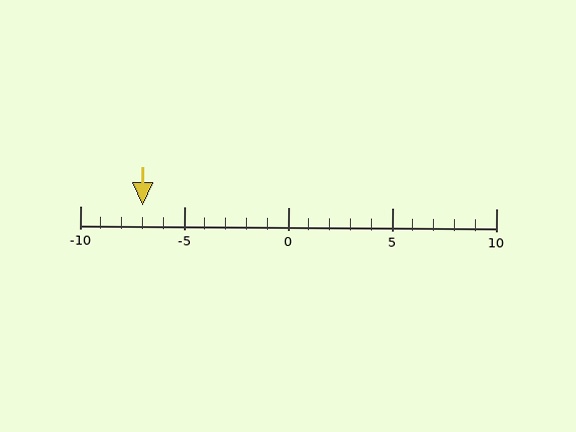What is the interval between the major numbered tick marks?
The major tick marks are spaced 5 units apart.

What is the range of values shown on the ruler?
The ruler shows values from -10 to 10.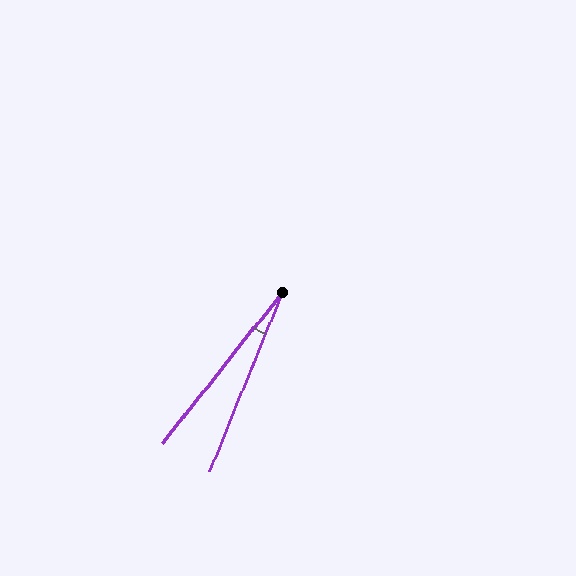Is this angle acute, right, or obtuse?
It is acute.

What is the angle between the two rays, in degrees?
Approximately 17 degrees.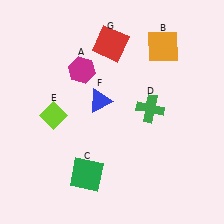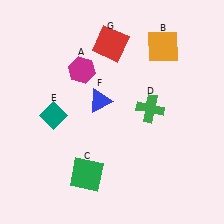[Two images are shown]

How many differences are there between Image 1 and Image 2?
There is 1 difference between the two images.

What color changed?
The diamond (E) changed from lime in Image 1 to teal in Image 2.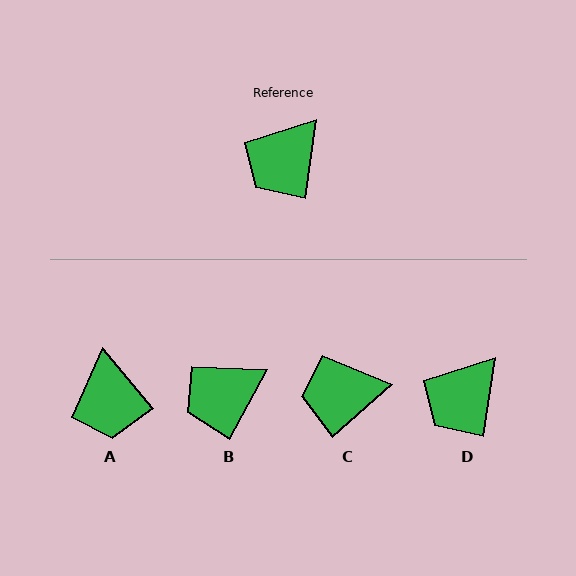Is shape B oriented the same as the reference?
No, it is off by about 20 degrees.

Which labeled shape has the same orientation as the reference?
D.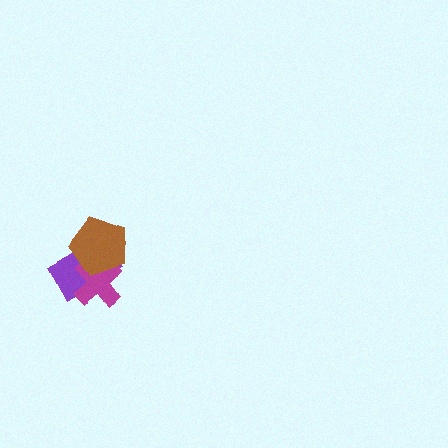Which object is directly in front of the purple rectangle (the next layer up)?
The magenta cross is directly in front of the purple rectangle.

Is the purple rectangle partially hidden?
Yes, it is partially covered by another shape.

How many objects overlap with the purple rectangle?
2 objects overlap with the purple rectangle.